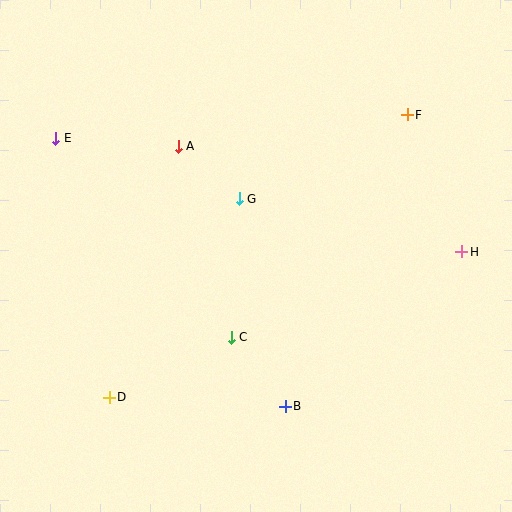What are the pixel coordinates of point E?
Point E is at (56, 138).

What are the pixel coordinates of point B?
Point B is at (285, 406).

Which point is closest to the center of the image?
Point G at (239, 199) is closest to the center.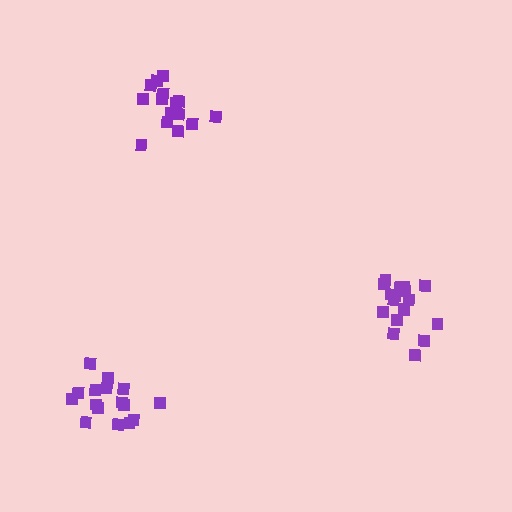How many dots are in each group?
Group 1: 16 dots, Group 2: 19 dots, Group 3: 16 dots (51 total).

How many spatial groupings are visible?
There are 3 spatial groupings.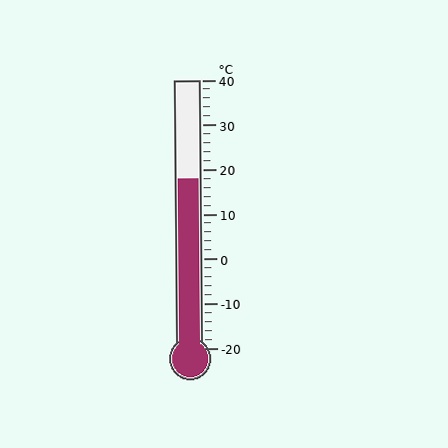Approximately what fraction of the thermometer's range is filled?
The thermometer is filled to approximately 65% of its range.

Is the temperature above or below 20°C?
The temperature is below 20°C.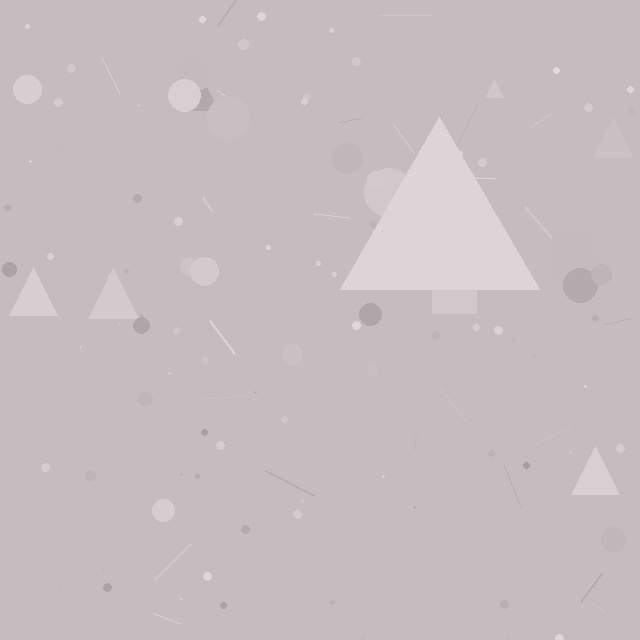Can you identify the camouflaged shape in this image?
The camouflaged shape is a triangle.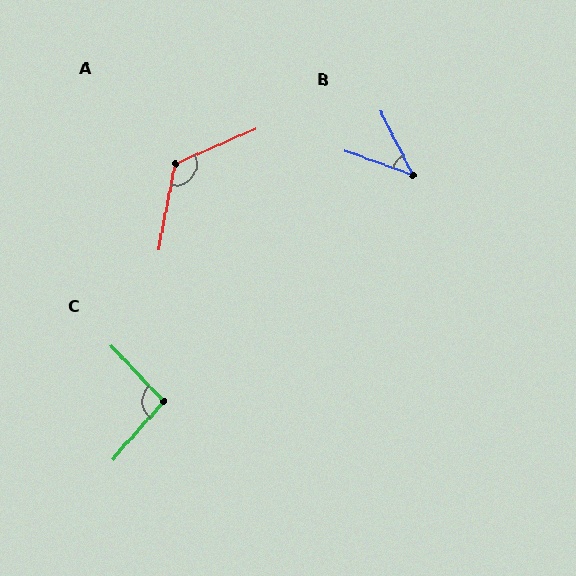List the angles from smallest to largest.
B (44°), C (96°), A (125°).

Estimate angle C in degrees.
Approximately 96 degrees.